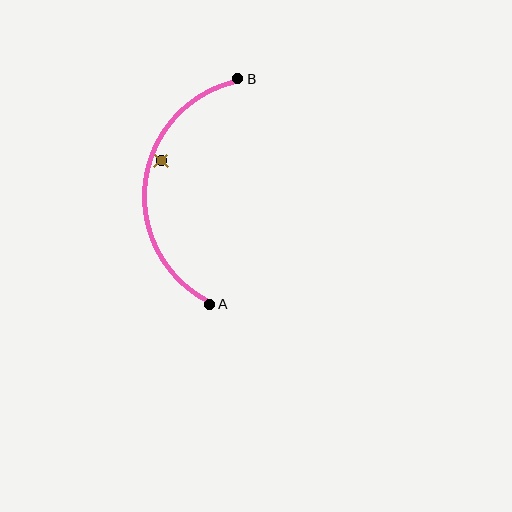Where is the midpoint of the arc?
The arc midpoint is the point on the curve farthest from the straight line joining A and B. It sits to the left of that line.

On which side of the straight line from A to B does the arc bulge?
The arc bulges to the left of the straight line connecting A and B.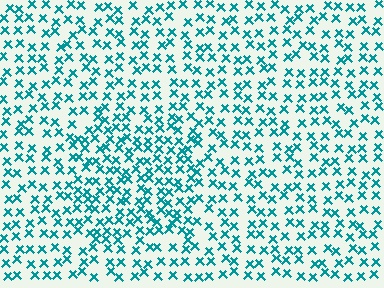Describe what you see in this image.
The image contains small teal elements arranged at two different densities. A rectangle-shaped region is visible where the elements are more densely packed than the surrounding area.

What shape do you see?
I see a rectangle.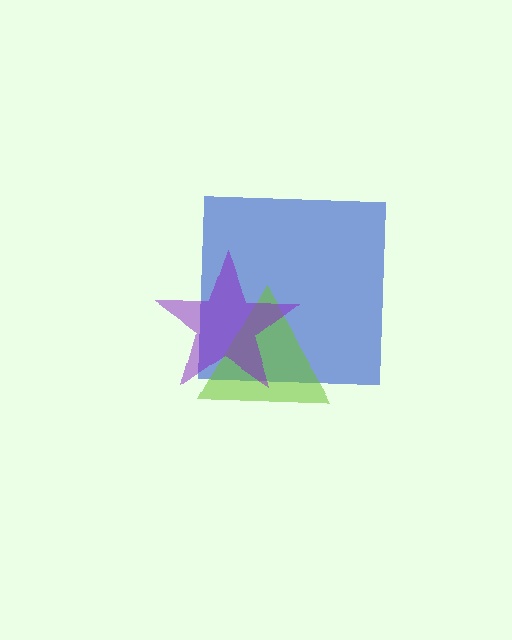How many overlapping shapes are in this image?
There are 3 overlapping shapes in the image.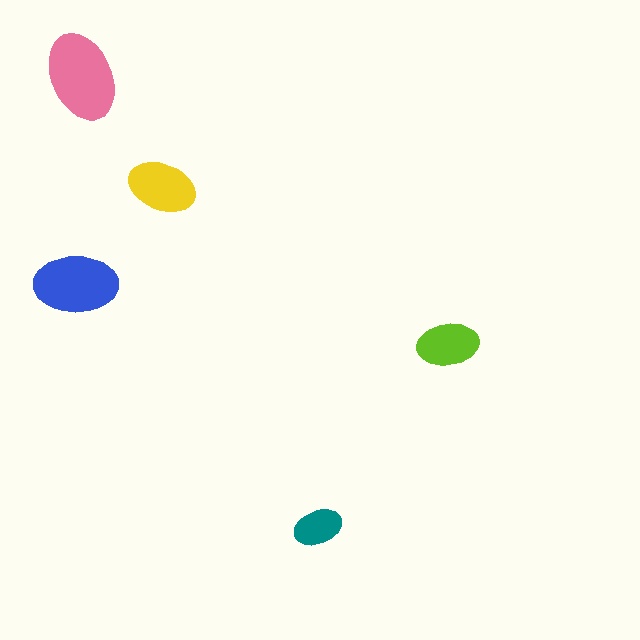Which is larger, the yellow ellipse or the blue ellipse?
The blue one.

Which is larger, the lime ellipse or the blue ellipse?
The blue one.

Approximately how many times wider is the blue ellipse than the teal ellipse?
About 1.5 times wider.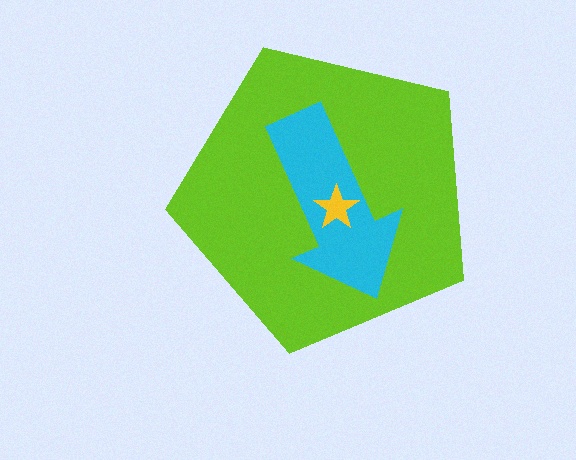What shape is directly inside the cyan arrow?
The yellow star.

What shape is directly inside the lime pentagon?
The cyan arrow.